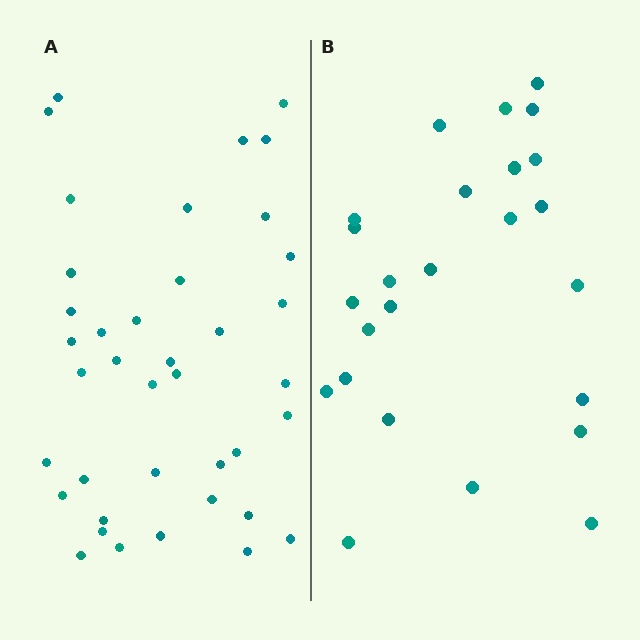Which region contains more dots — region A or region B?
Region A (the left region) has more dots.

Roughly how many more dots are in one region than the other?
Region A has approximately 15 more dots than region B.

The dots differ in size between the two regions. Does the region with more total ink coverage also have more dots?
No. Region B has more total ink coverage because its dots are larger, but region A actually contains more individual dots. Total area can be misleading — the number of items is what matters here.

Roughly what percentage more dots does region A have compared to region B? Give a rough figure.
About 55% more.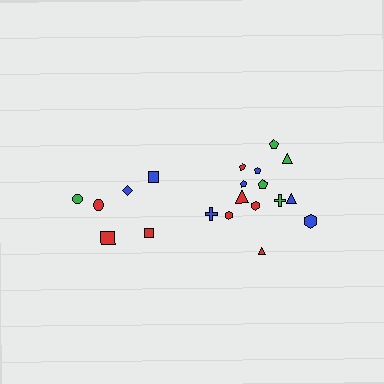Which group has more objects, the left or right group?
The right group.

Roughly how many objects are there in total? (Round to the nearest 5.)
Roughly 20 objects in total.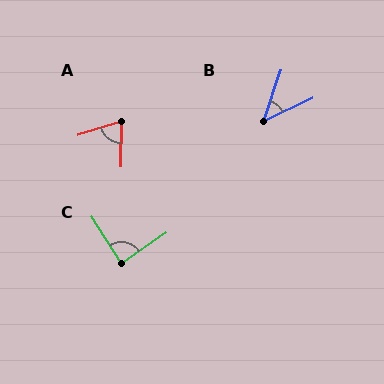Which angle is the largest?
C, at approximately 88 degrees.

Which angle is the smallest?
B, at approximately 46 degrees.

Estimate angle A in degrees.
Approximately 72 degrees.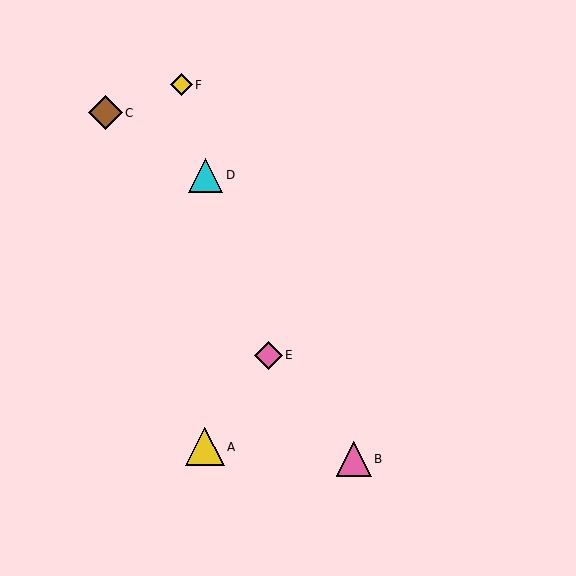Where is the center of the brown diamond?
The center of the brown diamond is at (105, 113).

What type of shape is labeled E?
Shape E is a pink diamond.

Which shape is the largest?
The yellow triangle (labeled A) is the largest.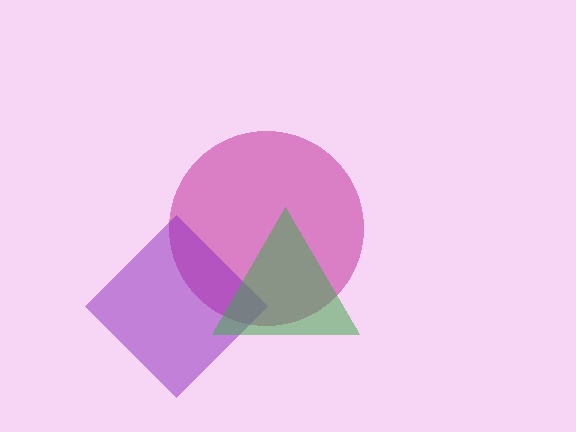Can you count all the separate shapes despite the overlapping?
Yes, there are 3 separate shapes.